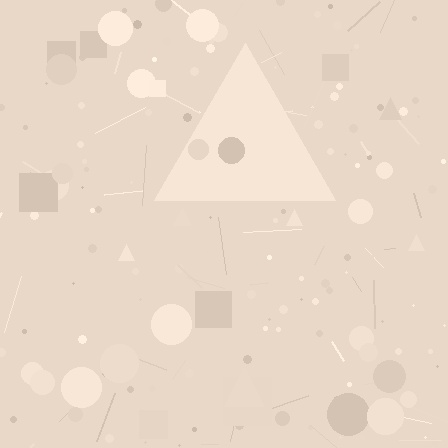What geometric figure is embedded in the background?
A triangle is embedded in the background.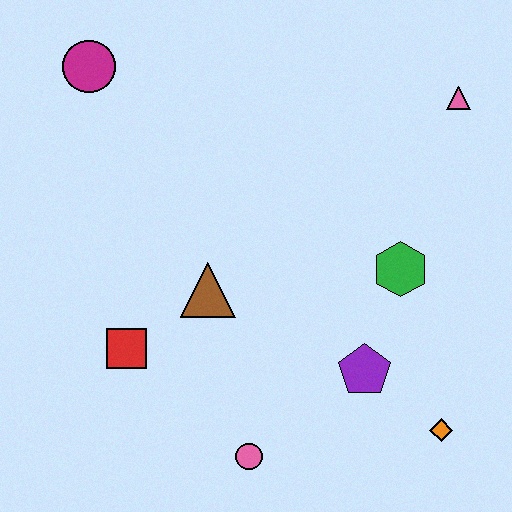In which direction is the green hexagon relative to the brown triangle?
The green hexagon is to the right of the brown triangle.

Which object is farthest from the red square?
The pink triangle is farthest from the red square.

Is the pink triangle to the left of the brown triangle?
No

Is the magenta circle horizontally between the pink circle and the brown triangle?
No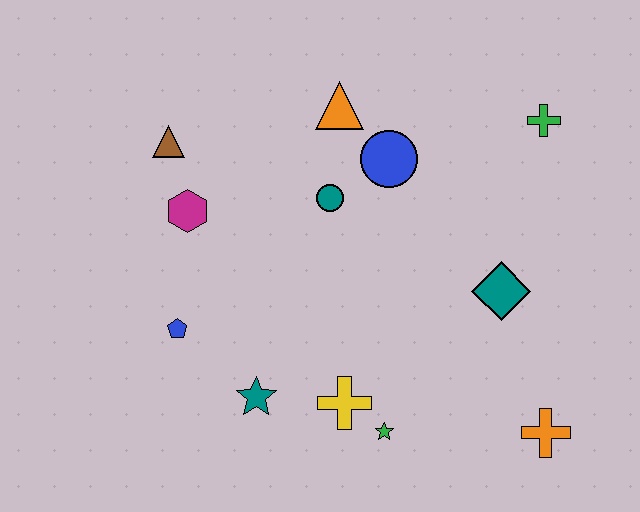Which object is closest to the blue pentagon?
The teal star is closest to the blue pentagon.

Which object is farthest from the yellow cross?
The green cross is farthest from the yellow cross.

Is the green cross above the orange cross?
Yes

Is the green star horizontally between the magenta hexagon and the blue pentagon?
No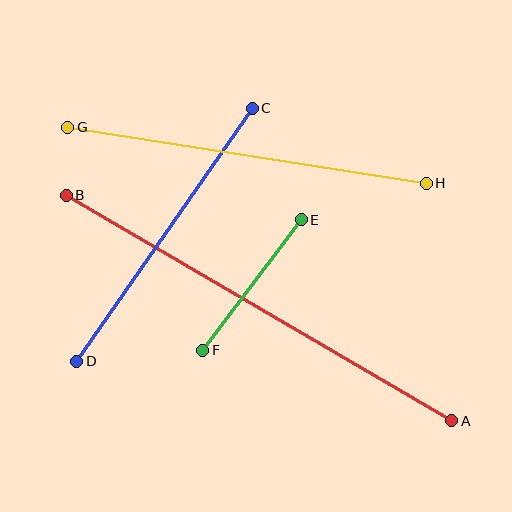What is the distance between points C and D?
The distance is approximately 308 pixels.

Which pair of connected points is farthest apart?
Points A and B are farthest apart.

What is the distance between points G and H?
The distance is approximately 363 pixels.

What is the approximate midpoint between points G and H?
The midpoint is at approximately (247, 155) pixels.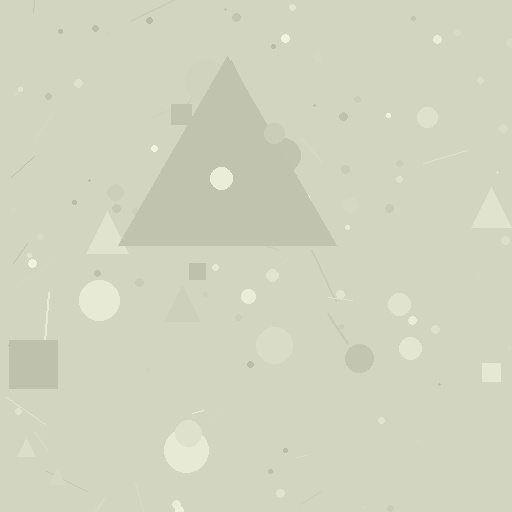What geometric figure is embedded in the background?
A triangle is embedded in the background.